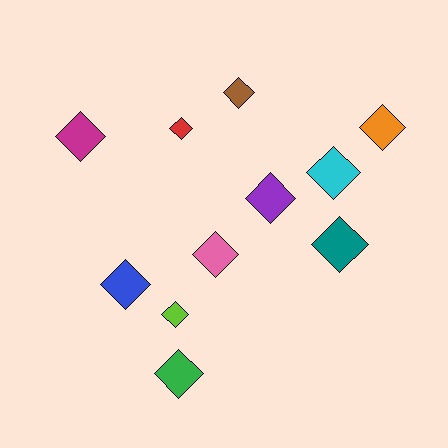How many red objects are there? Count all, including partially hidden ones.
There is 1 red object.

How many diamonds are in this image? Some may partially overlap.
There are 11 diamonds.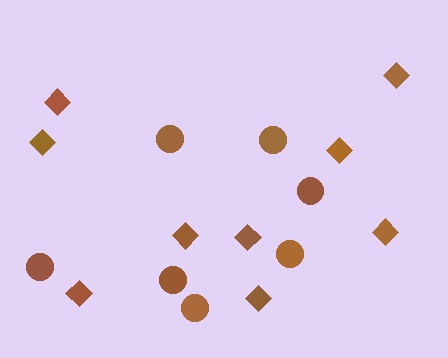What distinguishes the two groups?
There are 2 groups: one group of circles (7) and one group of diamonds (9).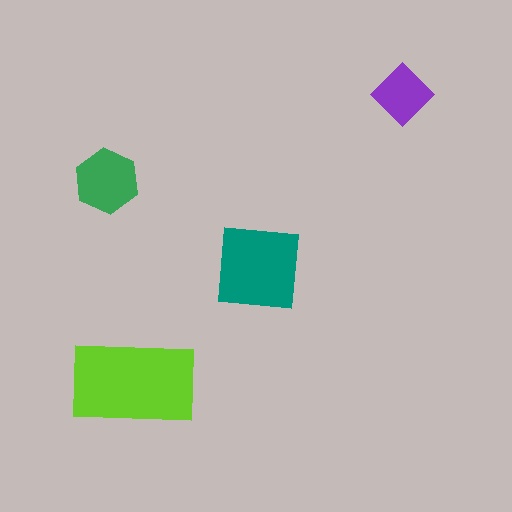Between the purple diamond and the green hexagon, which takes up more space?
The green hexagon.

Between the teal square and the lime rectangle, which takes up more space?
The lime rectangle.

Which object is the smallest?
The purple diamond.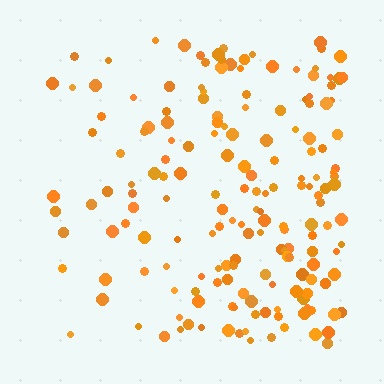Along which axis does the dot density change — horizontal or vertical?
Horizontal.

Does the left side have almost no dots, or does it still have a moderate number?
Still a moderate number, just noticeably fewer than the right.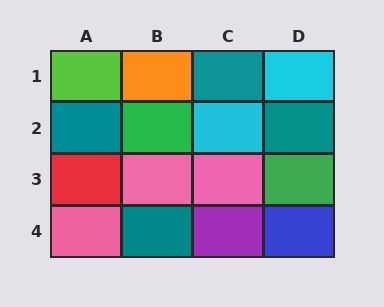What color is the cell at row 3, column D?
Green.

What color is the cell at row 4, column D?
Blue.